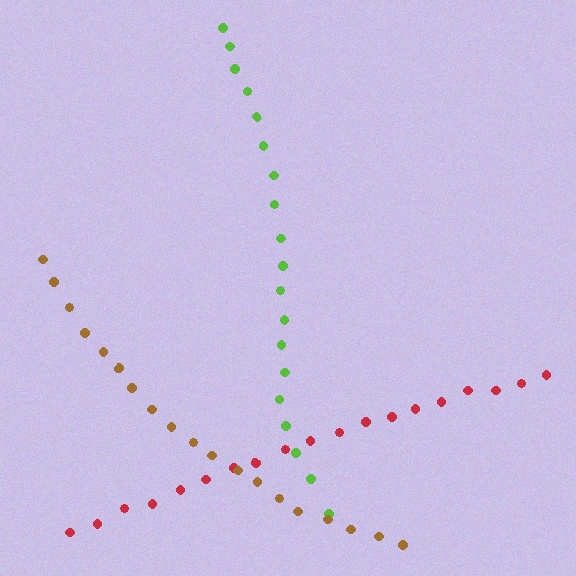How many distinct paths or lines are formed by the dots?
There are 3 distinct paths.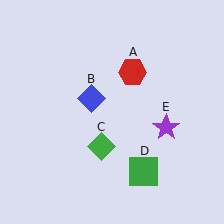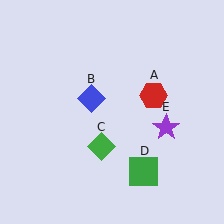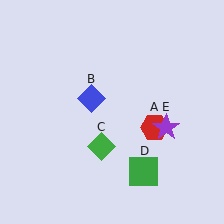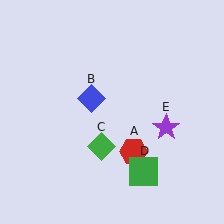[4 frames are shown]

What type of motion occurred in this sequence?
The red hexagon (object A) rotated clockwise around the center of the scene.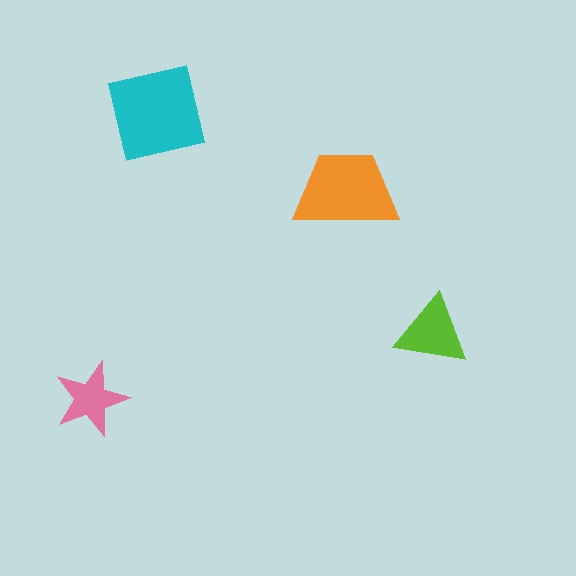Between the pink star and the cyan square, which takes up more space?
The cyan square.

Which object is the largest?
The cyan square.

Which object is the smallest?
The pink star.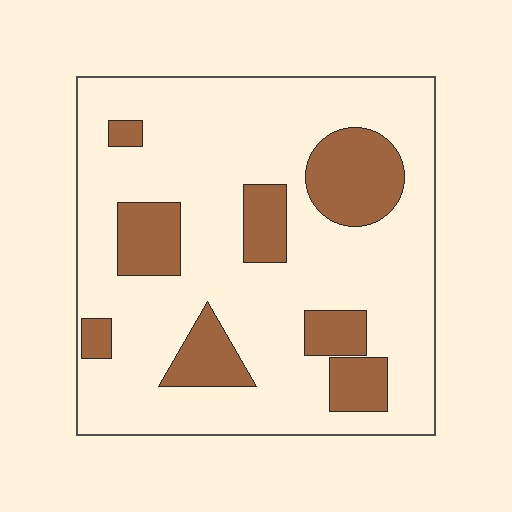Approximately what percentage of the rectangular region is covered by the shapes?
Approximately 20%.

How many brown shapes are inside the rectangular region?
8.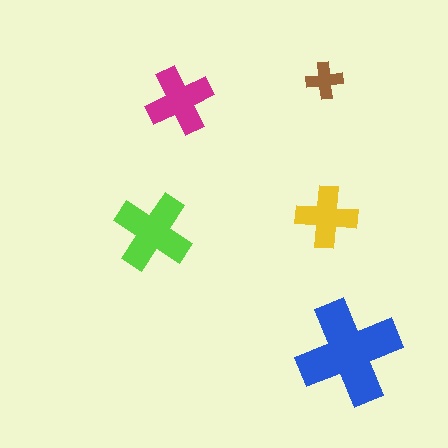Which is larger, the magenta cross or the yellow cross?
The magenta one.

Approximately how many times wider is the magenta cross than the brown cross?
About 2 times wider.